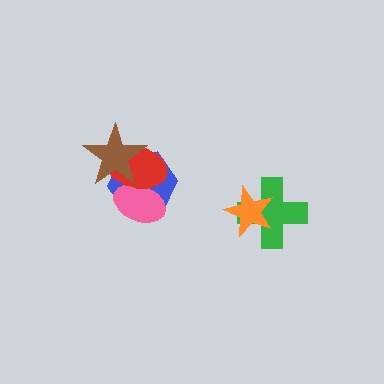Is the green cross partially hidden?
Yes, it is partially covered by another shape.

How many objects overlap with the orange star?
1 object overlaps with the orange star.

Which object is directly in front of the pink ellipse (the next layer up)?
The red ellipse is directly in front of the pink ellipse.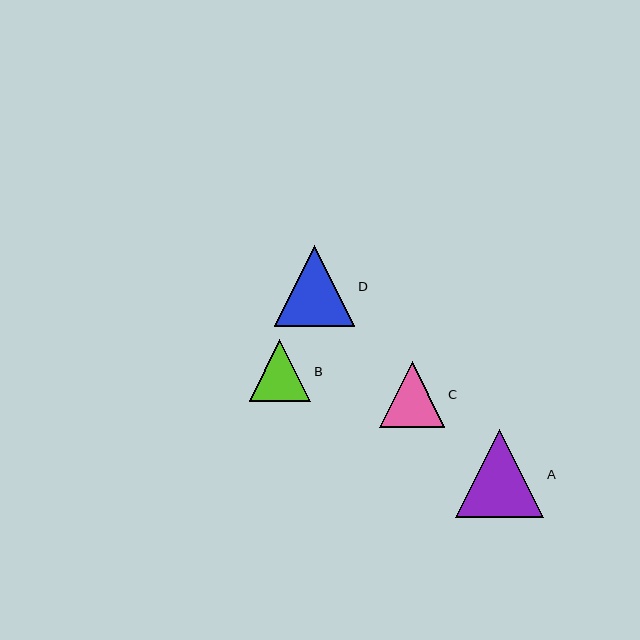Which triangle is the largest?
Triangle A is the largest with a size of approximately 88 pixels.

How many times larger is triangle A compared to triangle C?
Triangle A is approximately 1.3 times the size of triangle C.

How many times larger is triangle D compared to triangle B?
Triangle D is approximately 1.3 times the size of triangle B.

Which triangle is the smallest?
Triangle B is the smallest with a size of approximately 62 pixels.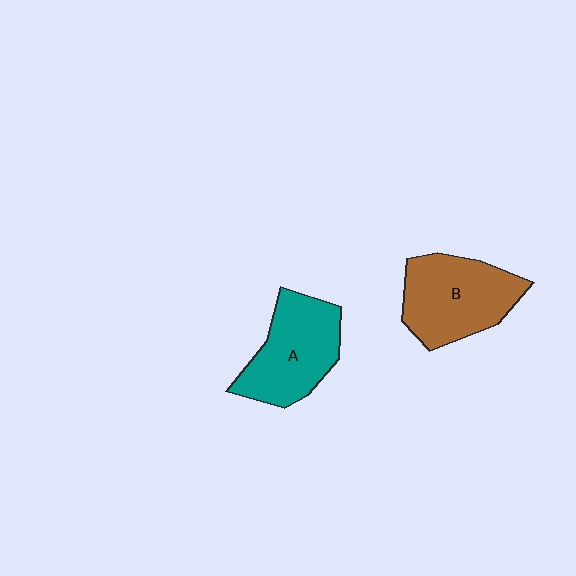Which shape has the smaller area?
Shape A (teal).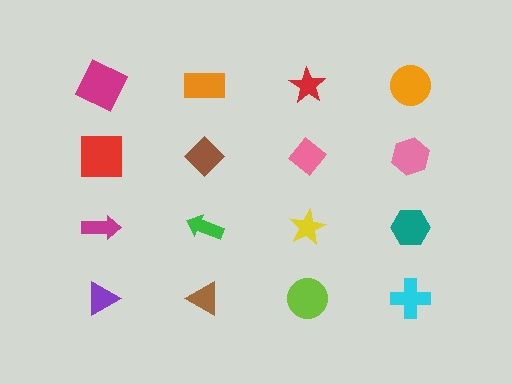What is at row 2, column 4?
A pink hexagon.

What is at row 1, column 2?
An orange rectangle.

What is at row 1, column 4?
An orange circle.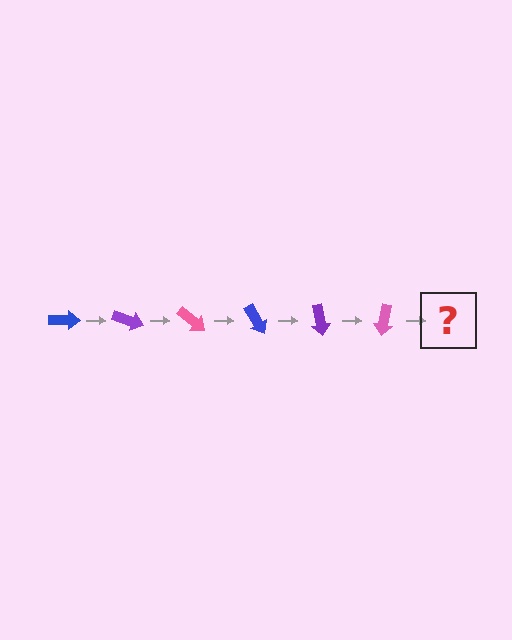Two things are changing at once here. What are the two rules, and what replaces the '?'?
The two rules are that it rotates 20 degrees each step and the color cycles through blue, purple, and pink. The '?' should be a blue arrow, rotated 120 degrees from the start.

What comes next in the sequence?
The next element should be a blue arrow, rotated 120 degrees from the start.